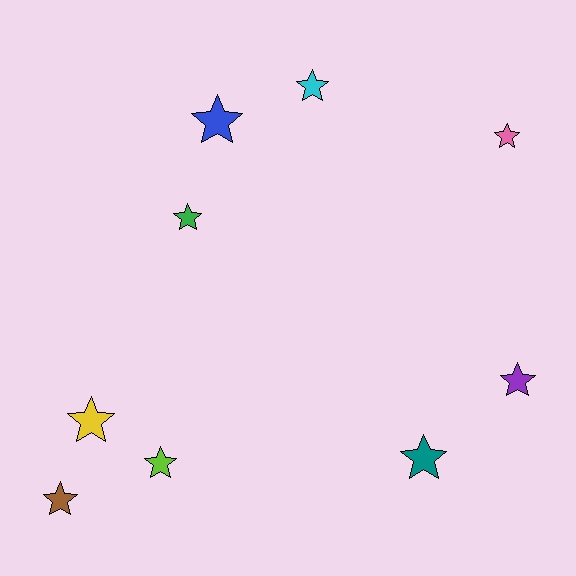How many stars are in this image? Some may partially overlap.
There are 9 stars.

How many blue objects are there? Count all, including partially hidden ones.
There is 1 blue object.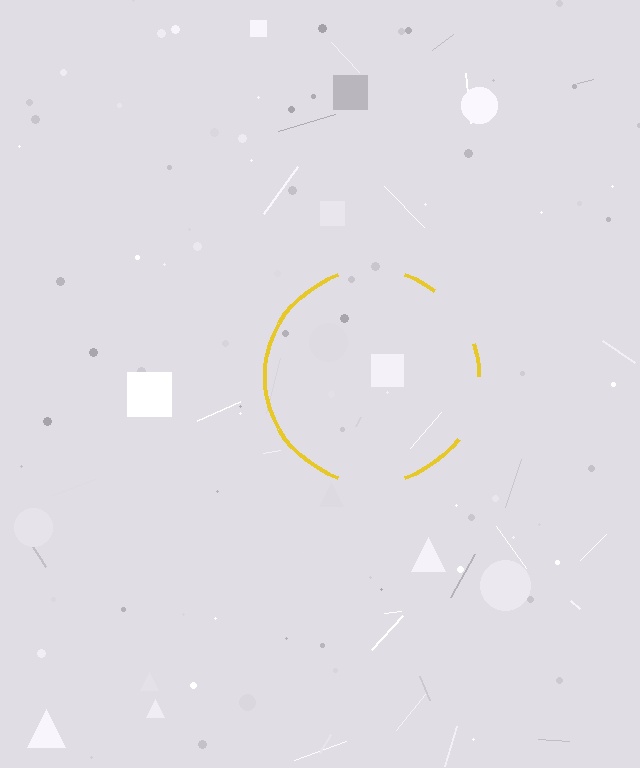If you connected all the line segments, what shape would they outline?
They would outline a circle.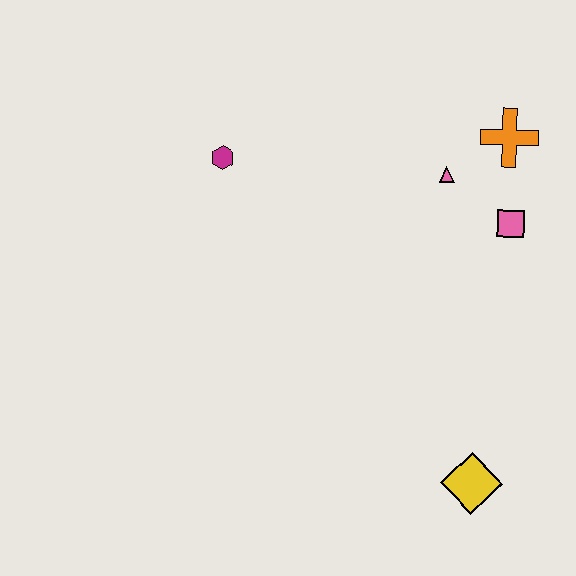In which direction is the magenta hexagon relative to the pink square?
The magenta hexagon is to the left of the pink square.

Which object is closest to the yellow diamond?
The pink square is closest to the yellow diamond.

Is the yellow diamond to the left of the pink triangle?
No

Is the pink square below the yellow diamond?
No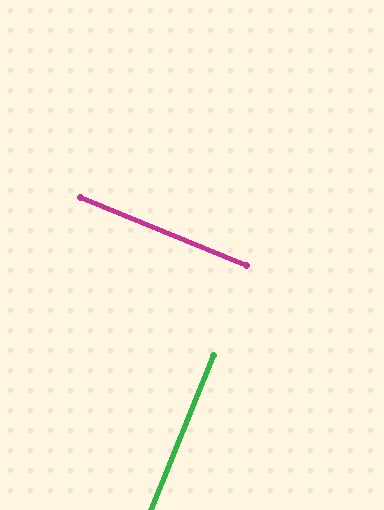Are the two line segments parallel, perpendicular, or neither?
Perpendicular — they meet at approximately 90°.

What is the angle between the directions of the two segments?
Approximately 90 degrees.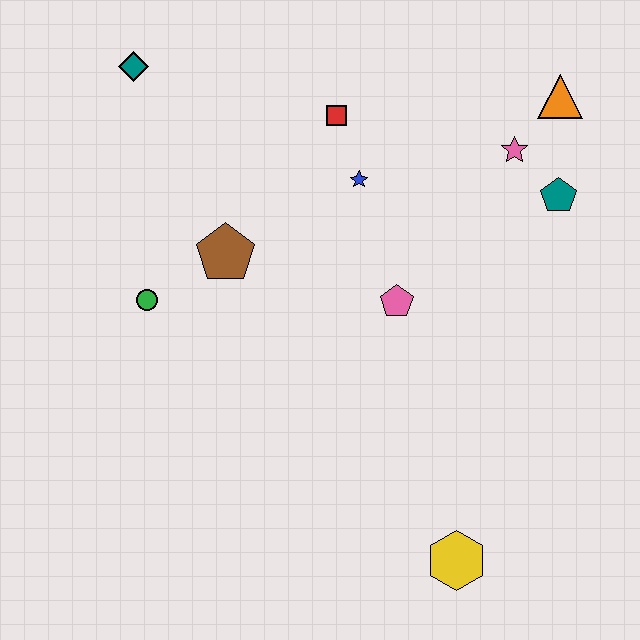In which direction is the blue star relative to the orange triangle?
The blue star is to the left of the orange triangle.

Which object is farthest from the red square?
The yellow hexagon is farthest from the red square.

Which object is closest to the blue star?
The red square is closest to the blue star.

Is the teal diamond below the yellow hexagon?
No